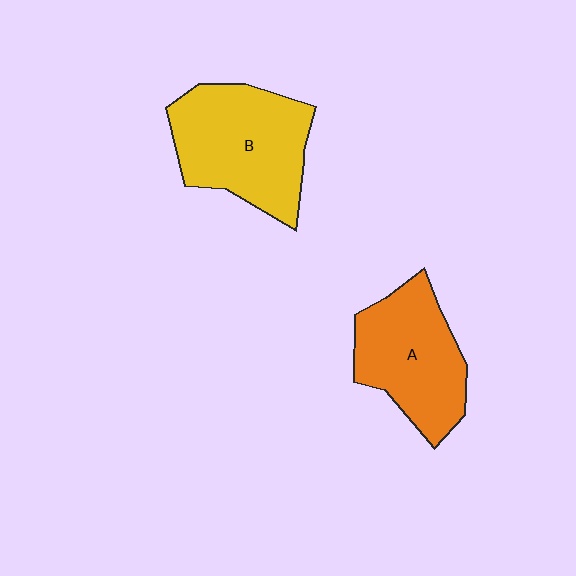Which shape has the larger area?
Shape B (yellow).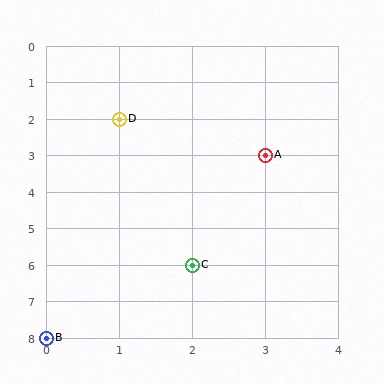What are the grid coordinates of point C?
Point C is at grid coordinates (2, 6).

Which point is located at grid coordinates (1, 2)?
Point D is at (1, 2).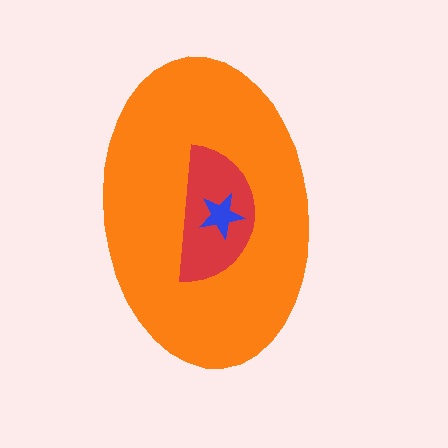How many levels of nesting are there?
3.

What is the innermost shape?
The blue star.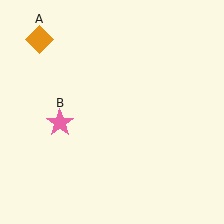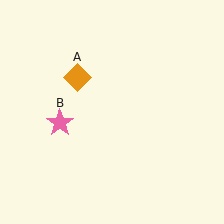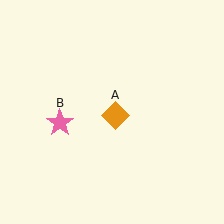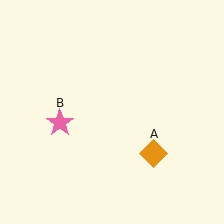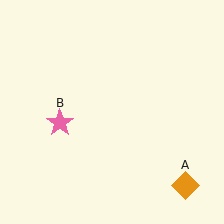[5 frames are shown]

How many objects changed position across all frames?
1 object changed position: orange diamond (object A).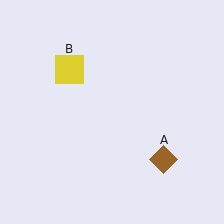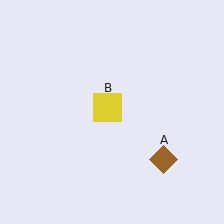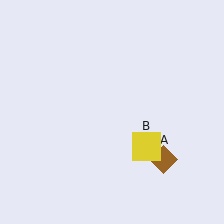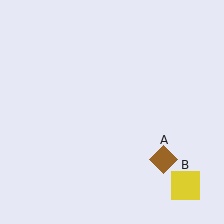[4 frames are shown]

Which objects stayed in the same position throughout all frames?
Brown diamond (object A) remained stationary.